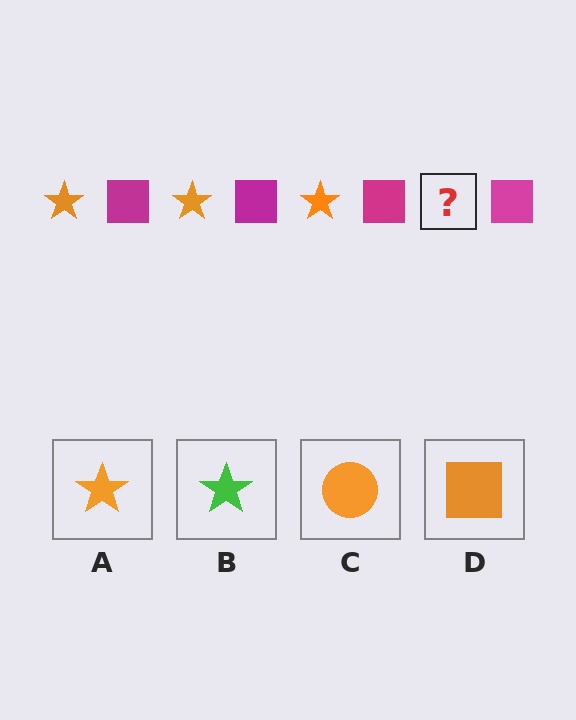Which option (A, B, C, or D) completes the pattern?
A.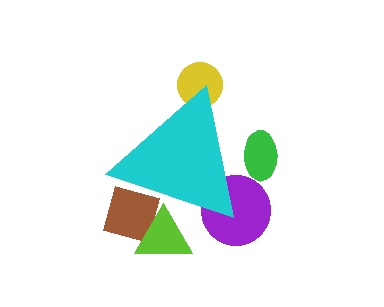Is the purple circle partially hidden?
Yes, the purple circle is partially hidden behind the cyan triangle.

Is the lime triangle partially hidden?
Yes, the lime triangle is partially hidden behind the cyan triangle.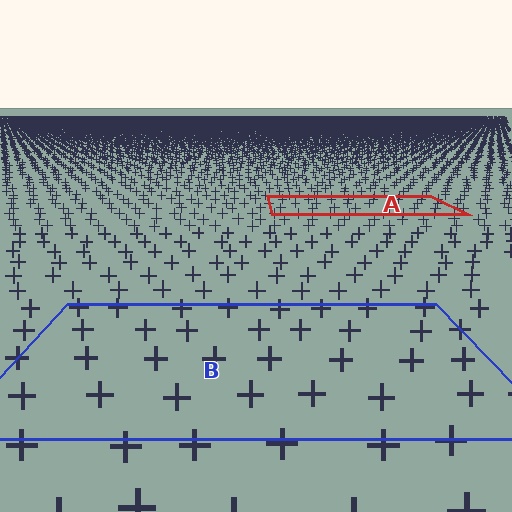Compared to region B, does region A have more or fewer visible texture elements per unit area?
Region A has more texture elements per unit area — they are packed more densely because it is farther away.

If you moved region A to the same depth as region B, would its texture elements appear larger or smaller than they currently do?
They would appear larger. At a closer depth, the same texture elements are projected at a bigger on-screen size.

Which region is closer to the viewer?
Region B is closer. The texture elements there are larger and more spread out.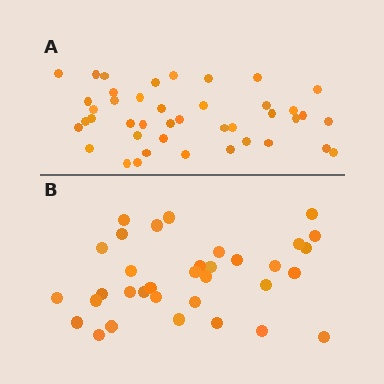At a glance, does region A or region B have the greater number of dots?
Region A (the top region) has more dots.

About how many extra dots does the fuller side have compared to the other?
Region A has roughly 8 or so more dots than region B.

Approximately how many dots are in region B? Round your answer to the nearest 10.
About 30 dots. (The exact count is 34, which rounds to 30.)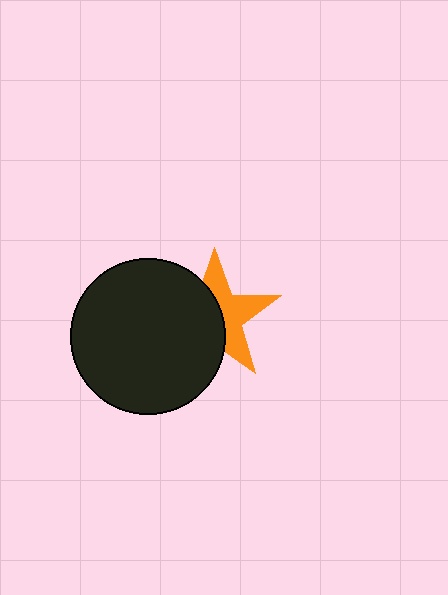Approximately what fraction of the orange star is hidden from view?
Roughly 52% of the orange star is hidden behind the black circle.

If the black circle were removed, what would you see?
You would see the complete orange star.